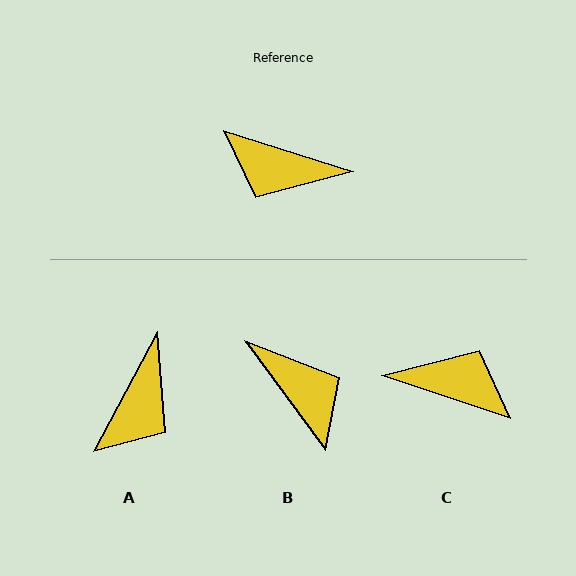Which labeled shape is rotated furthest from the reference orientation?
C, about 179 degrees away.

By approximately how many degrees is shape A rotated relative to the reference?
Approximately 80 degrees counter-clockwise.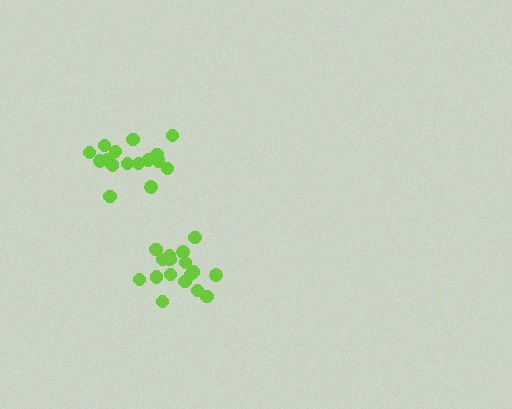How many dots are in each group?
Group 1: 17 dots, Group 2: 16 dots (33 total).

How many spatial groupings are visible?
There are 2 spatial groupings.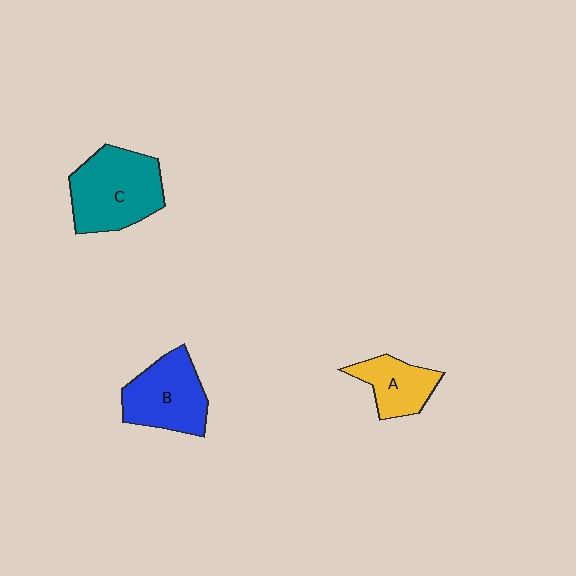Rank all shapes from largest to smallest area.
From largest to smallest: C (teal), B (blue), A (yellow).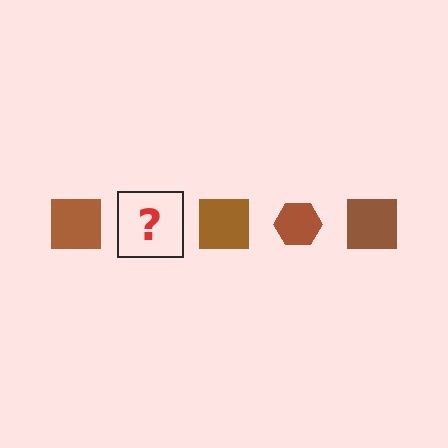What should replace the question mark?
The question mark should be replaced with a brown hexagon.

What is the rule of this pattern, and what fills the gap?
The rule is that the pattern cycles through square, hexagon shapes in brown. The gap should be filled with a brown hexagon.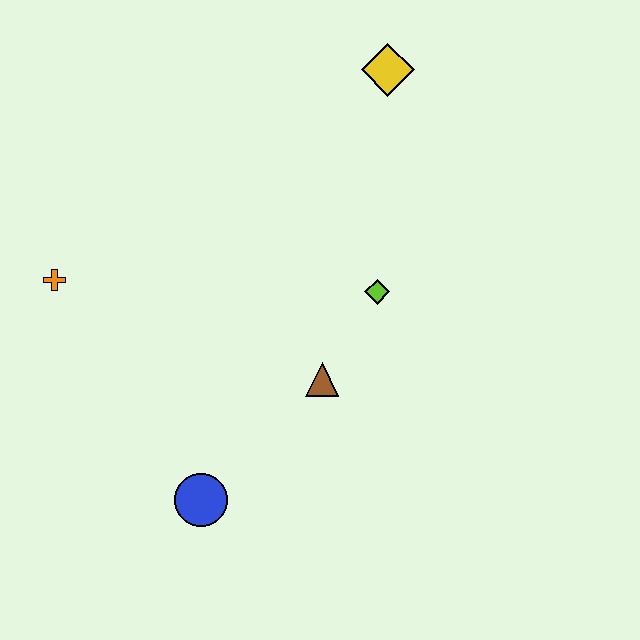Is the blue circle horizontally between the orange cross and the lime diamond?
Yes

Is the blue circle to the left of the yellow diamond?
Yes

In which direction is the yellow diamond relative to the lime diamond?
The yellow diamond is above the lime diamond.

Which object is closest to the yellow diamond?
The lime diamond is closest to the yellow diamond.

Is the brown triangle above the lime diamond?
No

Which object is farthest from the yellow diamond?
The blue circle is farthest from the yellow diamond.